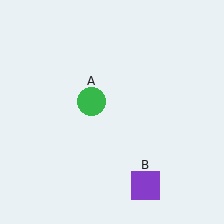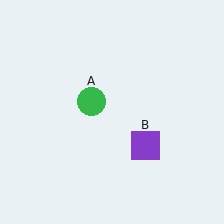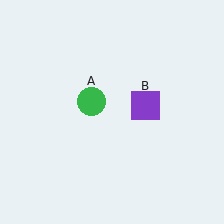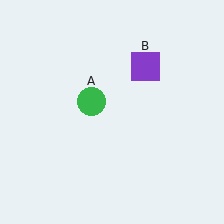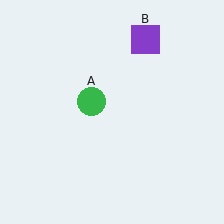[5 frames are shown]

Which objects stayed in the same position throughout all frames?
Green circle (object A) remained stationary.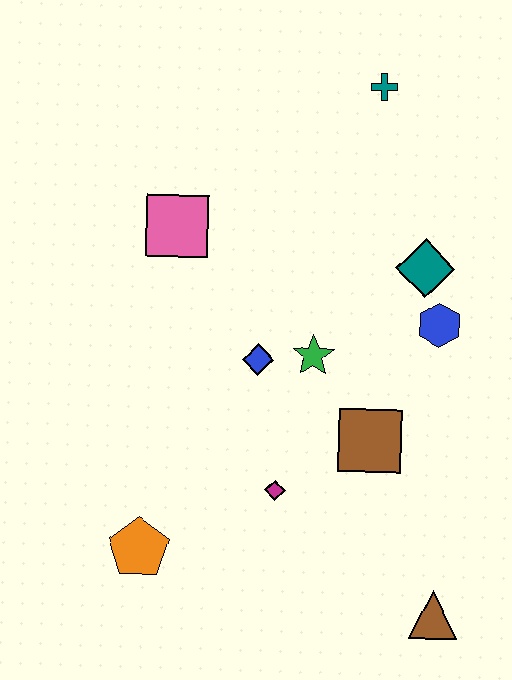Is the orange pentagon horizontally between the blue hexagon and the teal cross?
No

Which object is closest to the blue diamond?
The green star is closest to the blue diamond.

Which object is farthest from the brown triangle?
The teal cross is farthest from the brown triangle.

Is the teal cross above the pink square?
Yes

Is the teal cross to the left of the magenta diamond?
No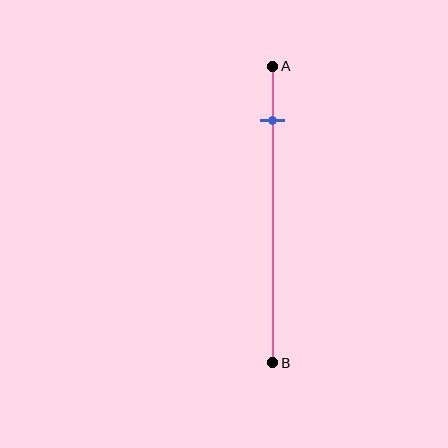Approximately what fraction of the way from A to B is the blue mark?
The blue mark is approximately 20% of the way from A to B.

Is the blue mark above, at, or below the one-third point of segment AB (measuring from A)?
The blue mark is above the one-third point of segment AB.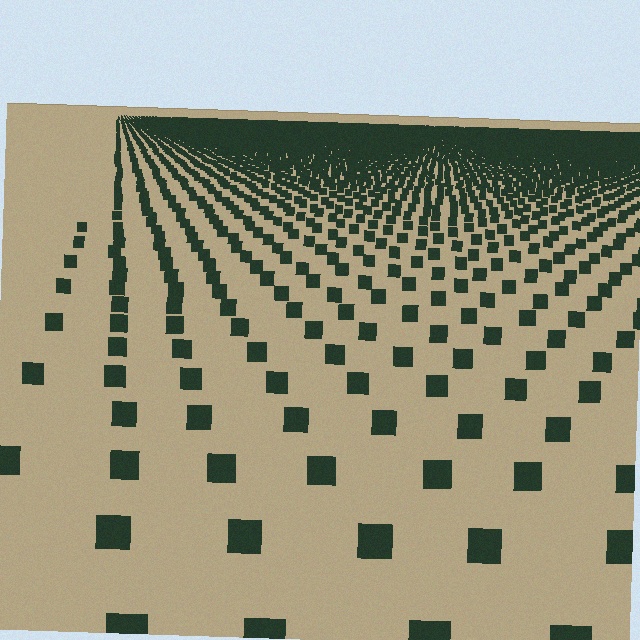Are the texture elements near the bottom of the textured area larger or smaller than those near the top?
Larger. Near the bottom, elements are closer to the viewer and appear at a bigger on-screen size.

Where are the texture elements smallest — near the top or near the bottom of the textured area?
Near the top.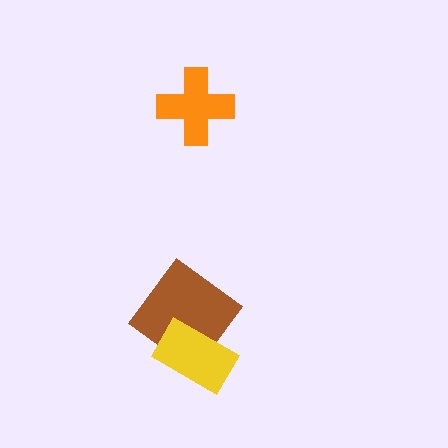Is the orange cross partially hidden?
No, no other shape covers it.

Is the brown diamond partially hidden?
Yes, it is partially covered by another shape.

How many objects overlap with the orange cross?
0 objects overlap with the orange cross.